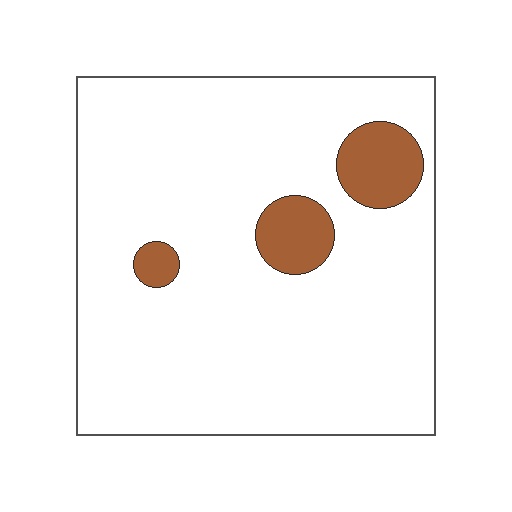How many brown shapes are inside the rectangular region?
3.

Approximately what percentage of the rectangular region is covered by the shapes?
Approximately 10%.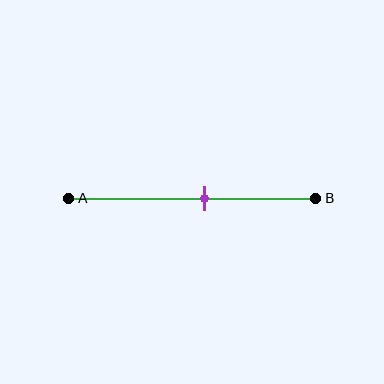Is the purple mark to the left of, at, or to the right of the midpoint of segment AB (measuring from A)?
The purple mark is to the right of the midpoint of segment AB.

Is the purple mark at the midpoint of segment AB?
No, the mark is at about 55% from A, not at the 50% midpoint.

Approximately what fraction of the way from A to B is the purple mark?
The purple mark is approximately 55% of the way from A to B.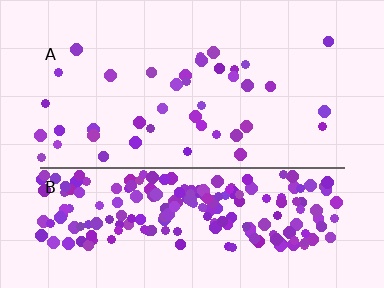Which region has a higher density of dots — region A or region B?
B (the bottom).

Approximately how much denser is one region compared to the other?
Approximately 5.7× — region B over region A.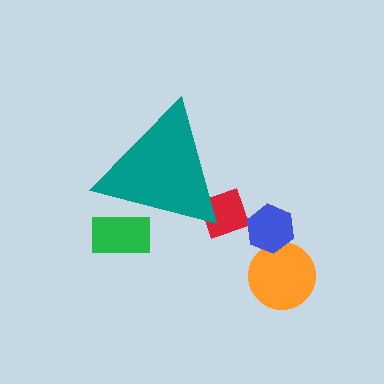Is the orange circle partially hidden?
No, the orange circle is fully visible.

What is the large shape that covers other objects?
A teal triangle.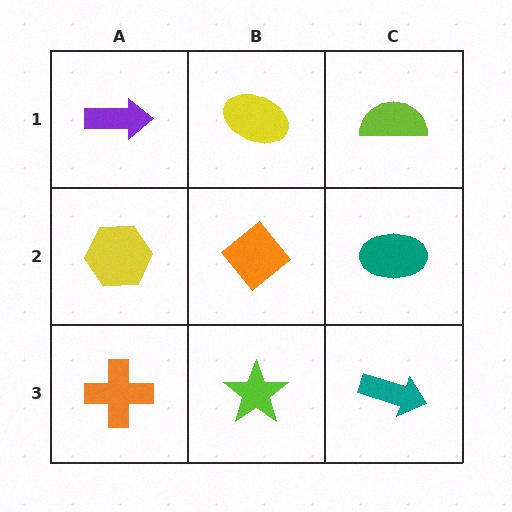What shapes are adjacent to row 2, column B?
A yellow ellipse (row 1, column B), a lime star (row 3, column B), a yellow hexagon (row 2, column A), a teal ellipse (row 2, column C).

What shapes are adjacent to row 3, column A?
A yellow hexagon (row 2, column A), a lime star (row 3, column B).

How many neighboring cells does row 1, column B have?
3.